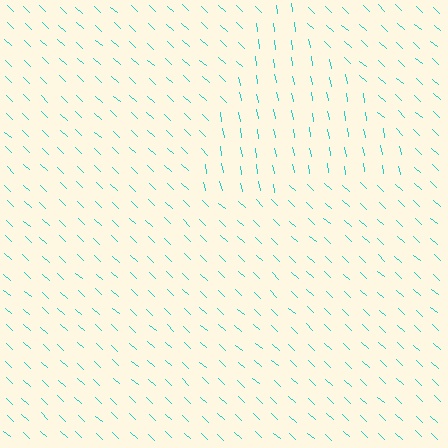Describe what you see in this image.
The image is filled with small cyan line segments. A triangle region in the image has lines oriented differently from the surrounding lines, creating a visible texture boundary.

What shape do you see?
I see a triangle.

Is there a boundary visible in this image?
Yes, there is a texture boundary formed by a change in line orientation.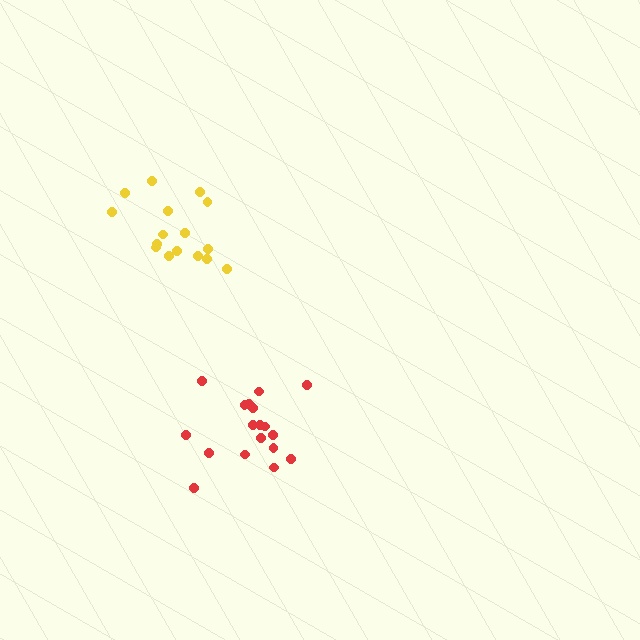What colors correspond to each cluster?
The clusters are colored: red, yellow.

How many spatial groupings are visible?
There are 2 spatial groupings.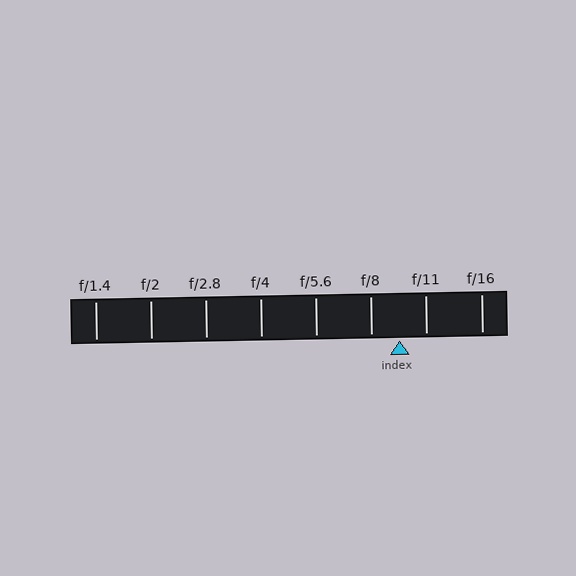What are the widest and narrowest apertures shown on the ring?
The widest aperture shown is f/1.4 and the narrowest is f/16.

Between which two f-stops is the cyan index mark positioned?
The index mark is between f/8 and f/11.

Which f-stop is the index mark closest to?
The index mark is closest to f/11.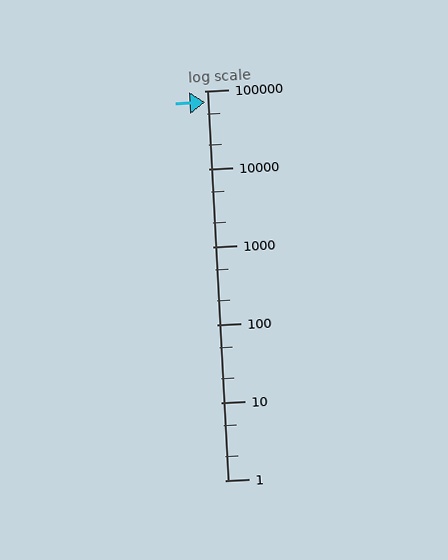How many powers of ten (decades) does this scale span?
The scale spans 5 decades, from 1 to 100000.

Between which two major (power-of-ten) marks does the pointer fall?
The pointer is between 10000 and 100000.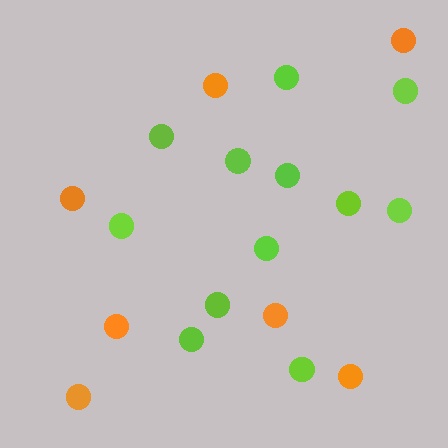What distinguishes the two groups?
There are 2 groups: one group of orange circles (7) and one group of lime circles (12).